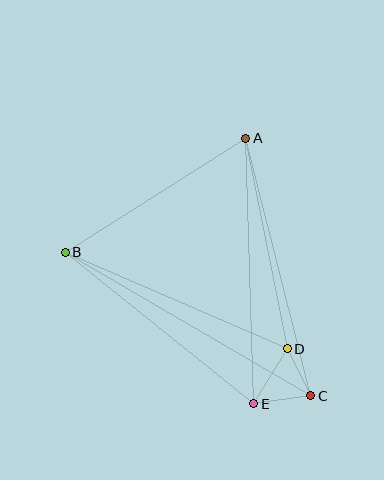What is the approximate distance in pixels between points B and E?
The distance between B and E is approximately 242 pixels.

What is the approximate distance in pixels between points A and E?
The distance between A and E is approximately 266 pixels.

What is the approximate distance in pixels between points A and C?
The distance between A and C is approximately 266 pixels.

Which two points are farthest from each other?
Points B and C are farthest from each other.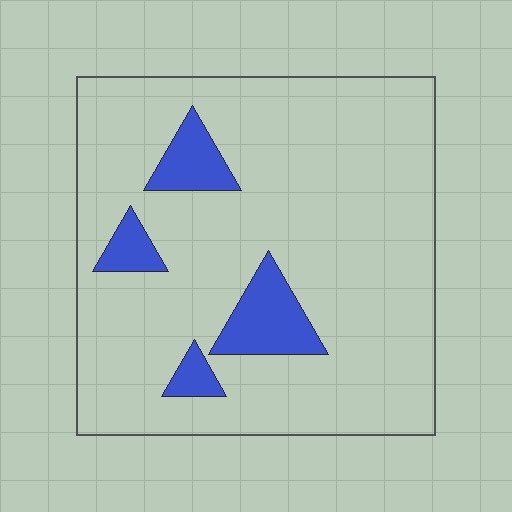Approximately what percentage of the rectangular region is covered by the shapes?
Approximately 10%.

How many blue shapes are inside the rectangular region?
4.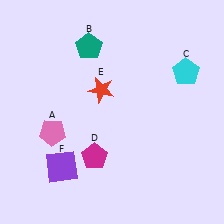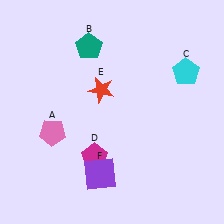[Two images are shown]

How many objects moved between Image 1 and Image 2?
1 object moved between the two images.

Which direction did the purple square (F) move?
The purple square (F) moved right.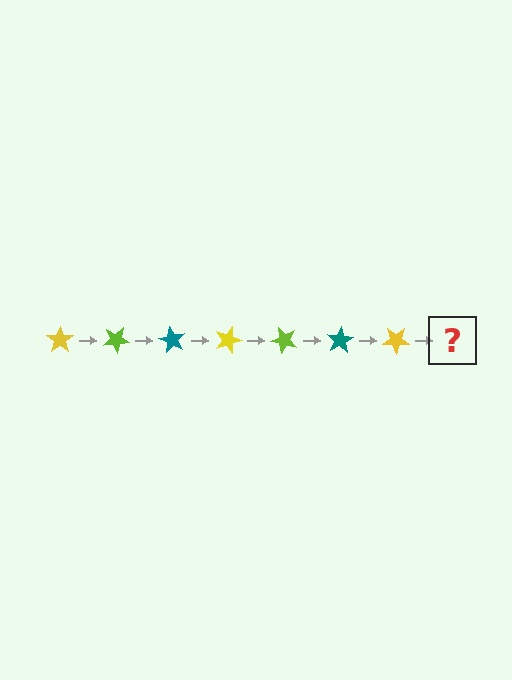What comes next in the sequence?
The next element should be a lime star, rotated 210 degrees from the start.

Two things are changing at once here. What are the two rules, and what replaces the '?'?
The two rules are that it rotates 30 degrees each step and the color cycles through yellow, lime, and teal. The '?' should be a lime star, rotated 210 degrees from the start.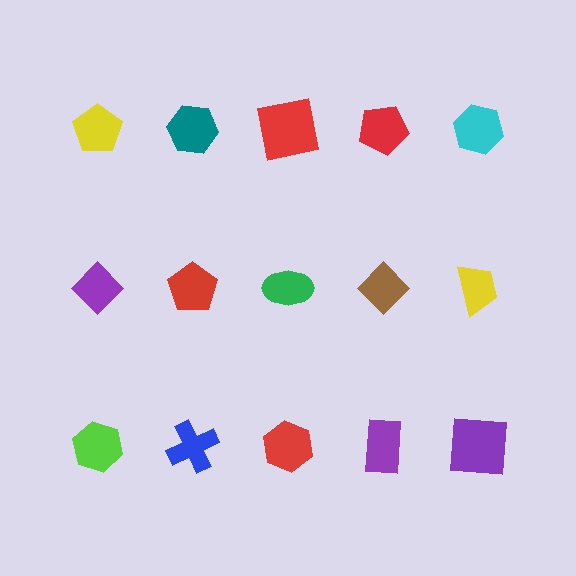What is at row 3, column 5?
A purple square.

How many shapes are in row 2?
5 shapes.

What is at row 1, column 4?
A red pentagon.